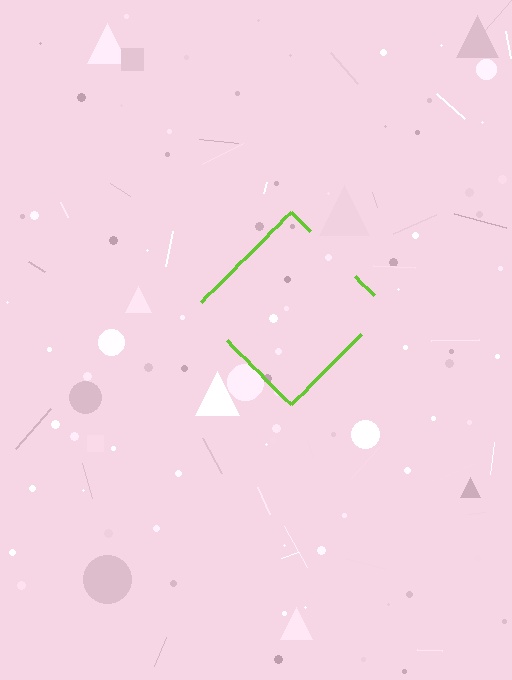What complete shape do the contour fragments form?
The contour fragments form a diamond.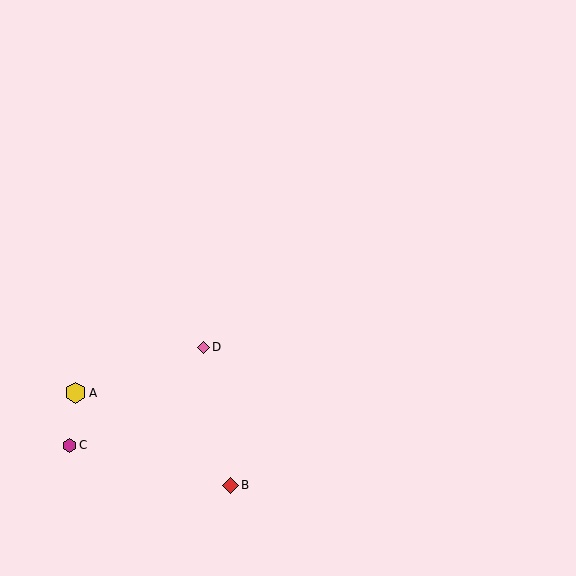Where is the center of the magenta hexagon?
The center of the magenta hexagon is at (69, 445).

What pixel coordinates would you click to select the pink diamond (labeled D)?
Click at (203, 347) to select the pink diamond D.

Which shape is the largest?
The yellow hexagon (labeled A) is the largest.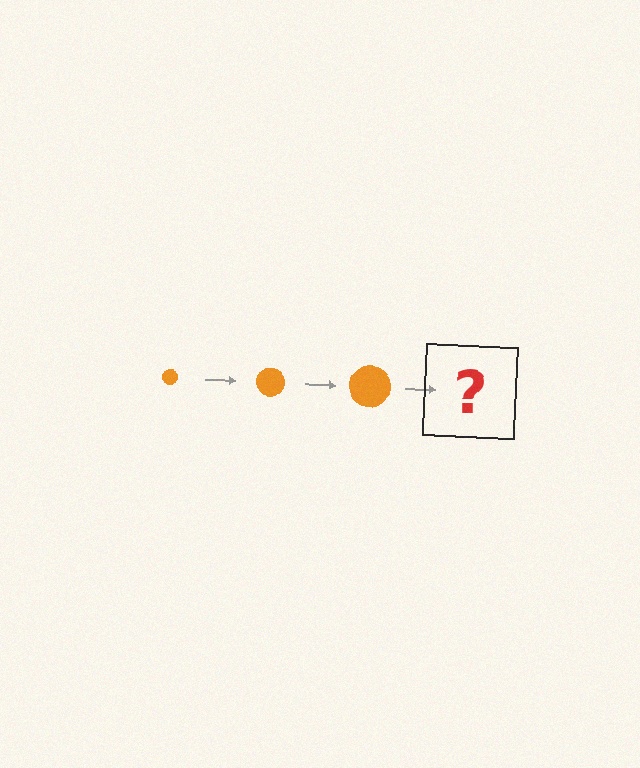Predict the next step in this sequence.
The next step is an orange circle, larger than the previous one.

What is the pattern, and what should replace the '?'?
The pattern is that the circle gets progressively larger each step. The '?' should be an orange circle, larger than the previous one.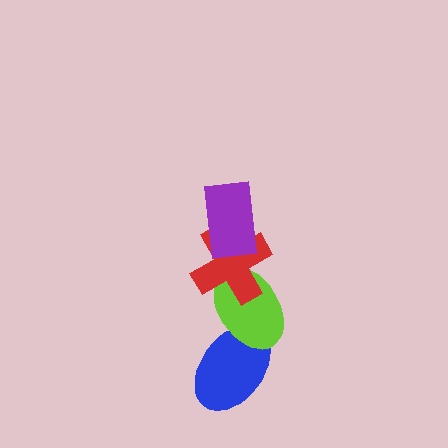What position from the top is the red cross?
The red cross is 2nd from the top.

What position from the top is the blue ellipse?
The blue ellipse is 4th from the top.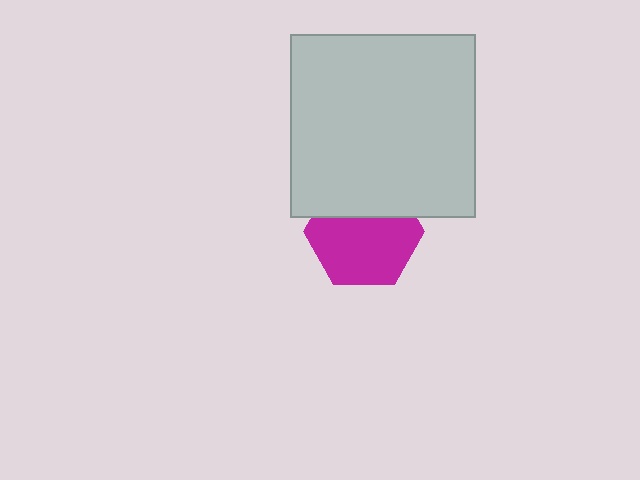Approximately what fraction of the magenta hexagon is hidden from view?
Roughly 33% of the magenta hexagon is hidden behind the light gray rectangle.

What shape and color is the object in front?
The object in front is a light gray rectangle.